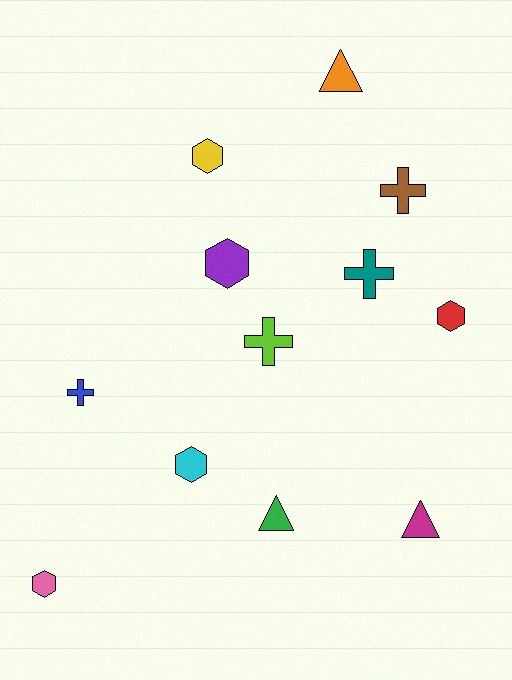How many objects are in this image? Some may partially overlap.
There are 12 objects.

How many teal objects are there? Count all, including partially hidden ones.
There is 1 teal object.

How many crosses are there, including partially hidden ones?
There are 4 crosses.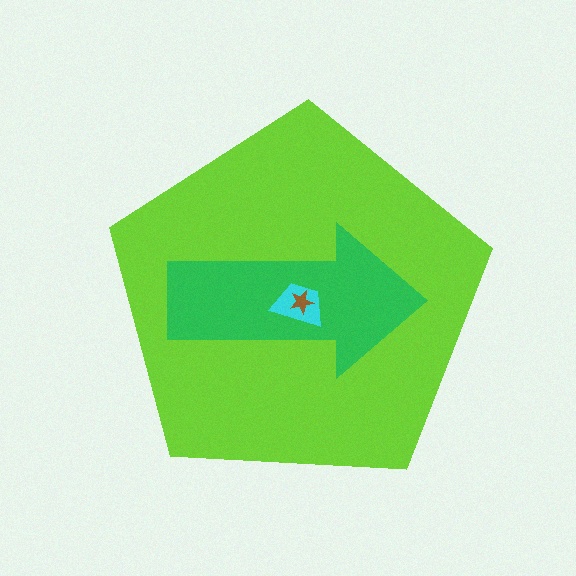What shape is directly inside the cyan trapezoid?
The brown star.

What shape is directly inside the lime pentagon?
The green arrow.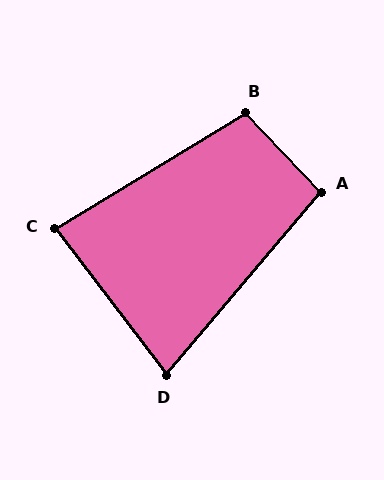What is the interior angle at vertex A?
Approximately 96 degrees (obtuse).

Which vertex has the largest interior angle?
B, at approximately 102 degrees.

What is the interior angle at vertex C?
Approximately 84 degrees (acute).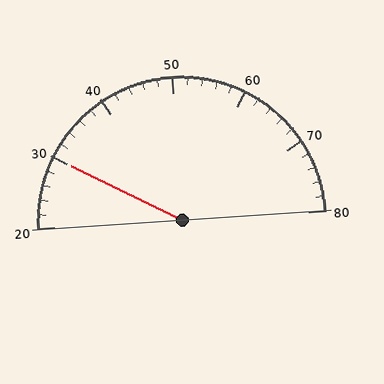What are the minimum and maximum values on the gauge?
The gauge ranges from 20 to 80.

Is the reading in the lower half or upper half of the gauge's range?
The reading is in the lower half of the range (20 to 80).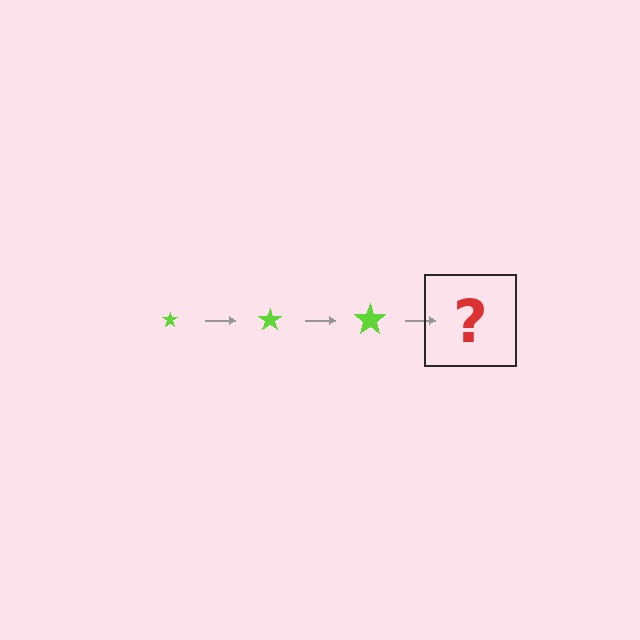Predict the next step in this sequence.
The next step is a lime star, larger than the previous one.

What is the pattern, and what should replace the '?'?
The pattern is that the star gets progressively larger each step. The '?' should be a lime star, larger than the previous one.